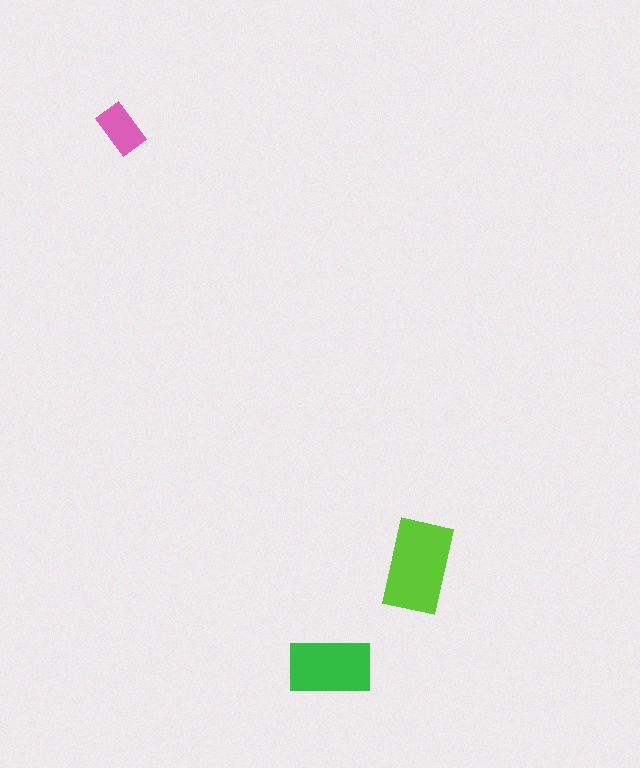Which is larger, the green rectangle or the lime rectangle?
The lime one.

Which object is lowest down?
The green rectangle is bottommost.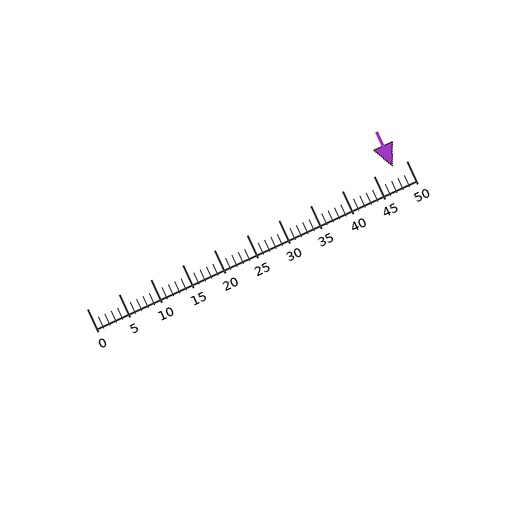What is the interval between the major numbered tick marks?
The major tick marks are spaced 5 units apart.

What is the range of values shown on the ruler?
The ruler shows values from 0 to 50.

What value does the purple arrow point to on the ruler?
The purple arrow points to approximately 48.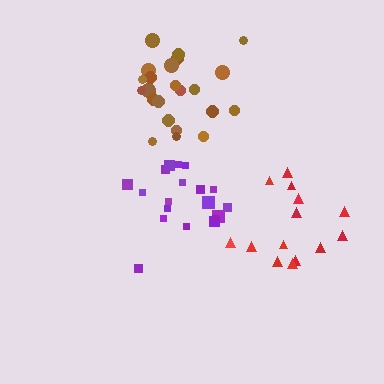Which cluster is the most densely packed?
Purple.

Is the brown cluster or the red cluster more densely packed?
Brown.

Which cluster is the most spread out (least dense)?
Red.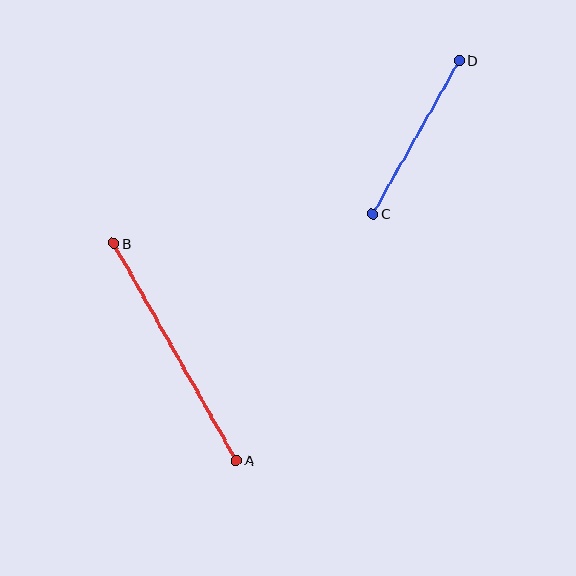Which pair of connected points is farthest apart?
Points A and B are farthest apart.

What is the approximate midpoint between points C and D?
The midpoint is at approximately (416, 137) pixels.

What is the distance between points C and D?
The distance is approximately 176 pixels.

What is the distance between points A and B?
The distance is approximately 249 pixels.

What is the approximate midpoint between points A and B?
The midpoint is at approximately (175, 352) pixels.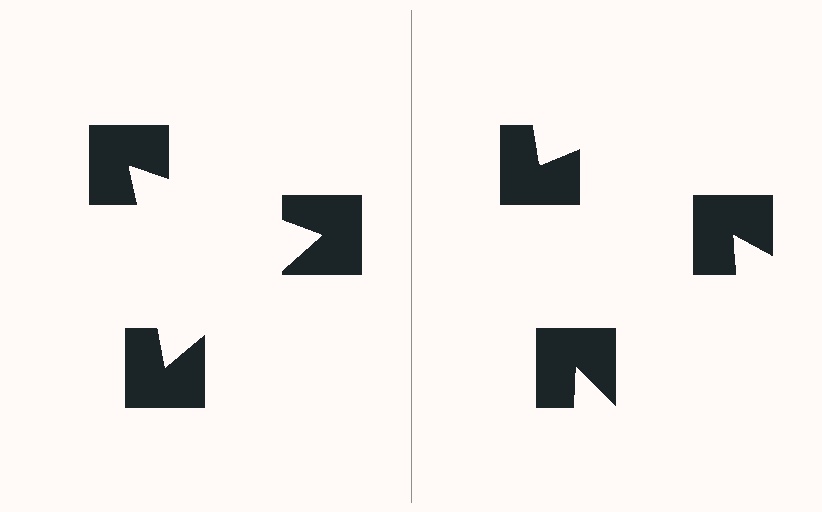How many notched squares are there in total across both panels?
6 — 3 on each side.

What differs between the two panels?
The notched squares are positioned identically on both sides; only the wedge orientations differ. On the left they align to a triangle; on the right they are misaligned.